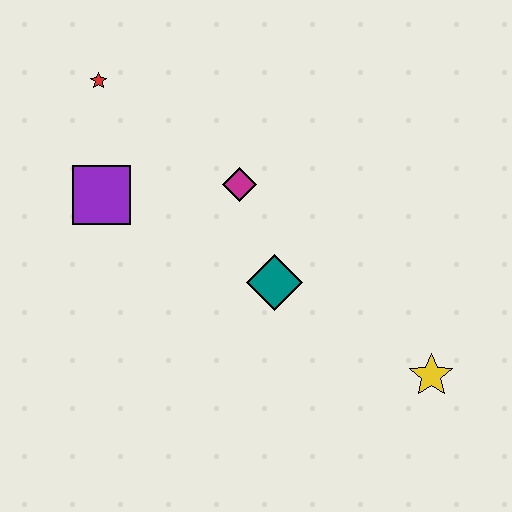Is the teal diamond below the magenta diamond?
Yes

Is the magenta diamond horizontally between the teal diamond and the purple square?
Yes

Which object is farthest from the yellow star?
The red star is farthest from the yellow star.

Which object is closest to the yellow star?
The teal diamond is closest to the yellow star.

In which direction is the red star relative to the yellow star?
The red star is to the left of the yellow star.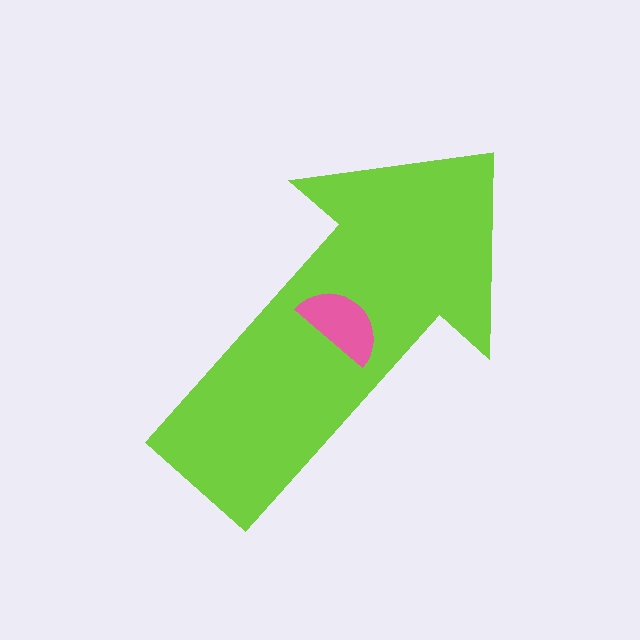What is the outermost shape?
The lime arrow.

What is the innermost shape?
The pink semicircle.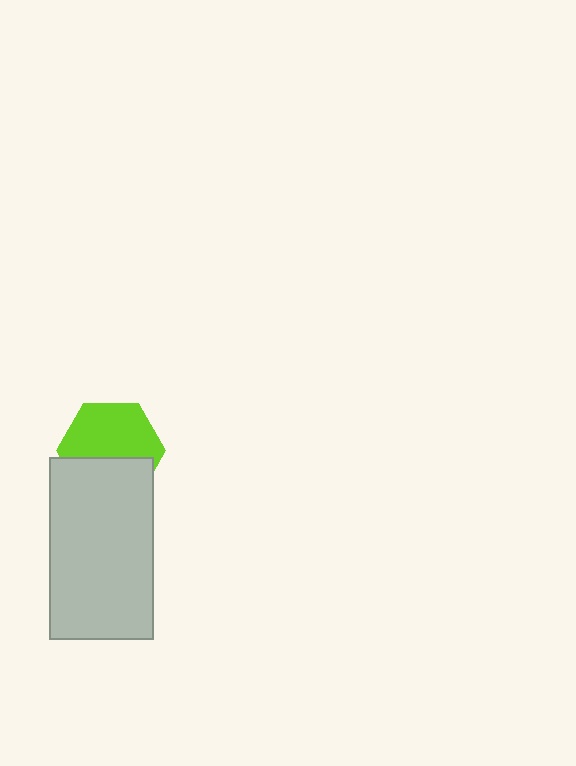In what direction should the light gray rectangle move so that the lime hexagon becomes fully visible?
The light gray rectangle should move down. That is the shortest direction to clear the overlap and leave the lime hexagon fully visible.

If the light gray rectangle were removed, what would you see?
You would see the complete lime hexagon.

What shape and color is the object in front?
The object in front is a light gray rectangle.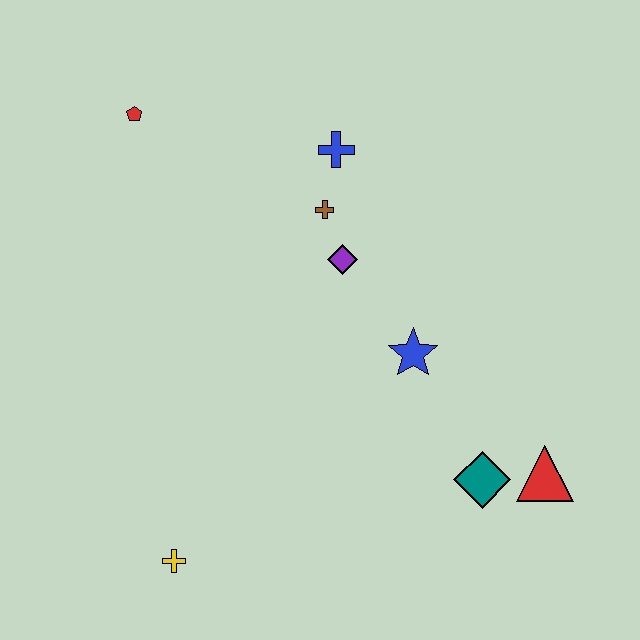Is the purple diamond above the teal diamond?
Yes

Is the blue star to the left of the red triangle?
Yes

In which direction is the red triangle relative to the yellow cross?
The red triangle is to the right of the yellow cross.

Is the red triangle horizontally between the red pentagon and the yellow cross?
No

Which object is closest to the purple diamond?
The brown cross is closest to the purple diamond.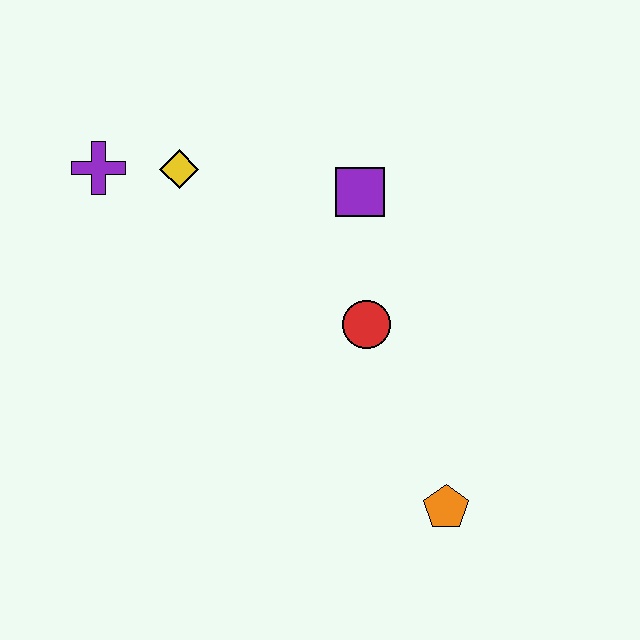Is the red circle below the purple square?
Yes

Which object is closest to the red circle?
The purple square is closest to the red circle.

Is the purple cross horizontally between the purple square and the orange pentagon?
No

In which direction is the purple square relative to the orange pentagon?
The purple square is above the orange pentagon.